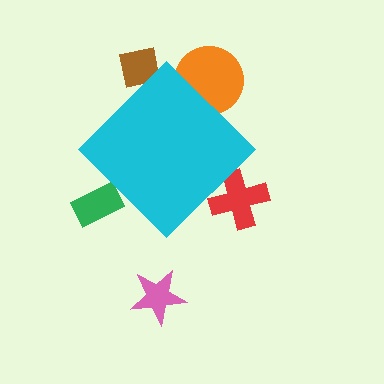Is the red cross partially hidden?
Yes, the red cross is partially hidden behind the cyan diamond.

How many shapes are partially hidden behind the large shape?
4 shapes are partially hidden.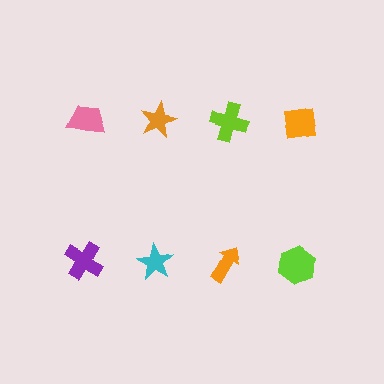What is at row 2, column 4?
A lime hexagon.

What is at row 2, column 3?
An orange arrow.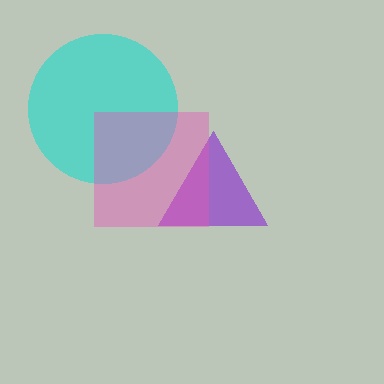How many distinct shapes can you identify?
There are 3 distinct shapes: a cyan circle, a purple triangle, a pink square.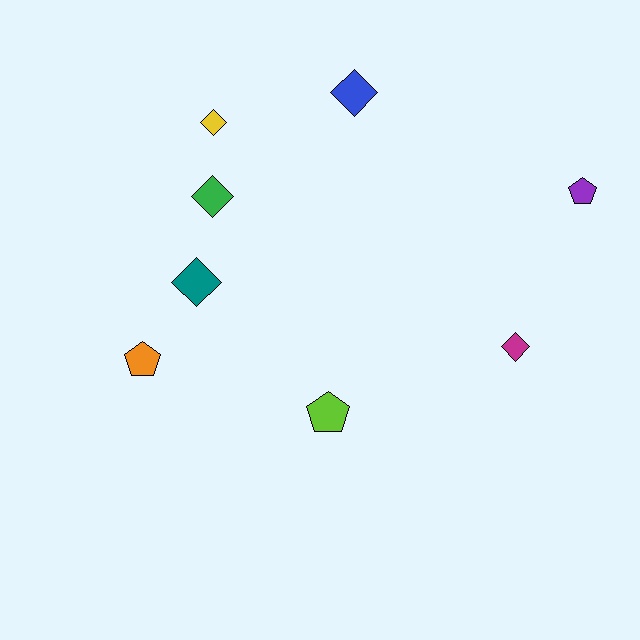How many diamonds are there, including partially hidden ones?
There are 5 diamonds.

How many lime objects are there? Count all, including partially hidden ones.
There is 1 lime object.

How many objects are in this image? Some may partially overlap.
There are 8 objects.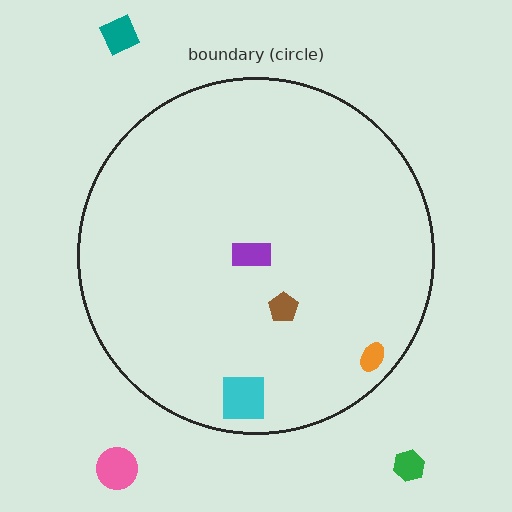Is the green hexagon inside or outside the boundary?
Outside.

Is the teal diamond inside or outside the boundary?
Outside.